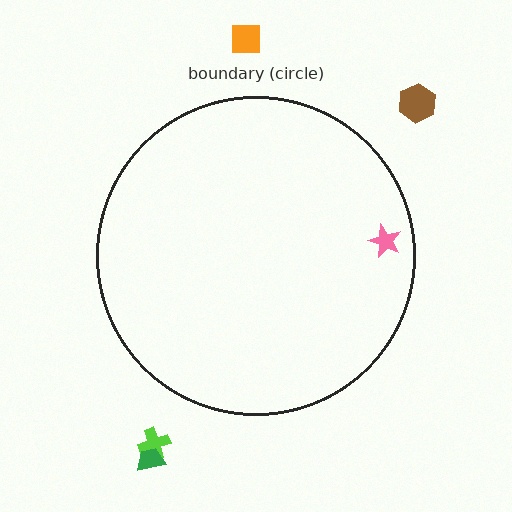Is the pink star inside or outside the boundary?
Inside.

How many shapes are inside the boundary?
1 inside, 4 outside.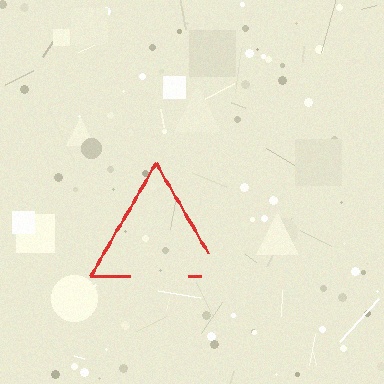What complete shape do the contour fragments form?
The contour fragments form a triangle.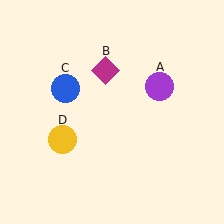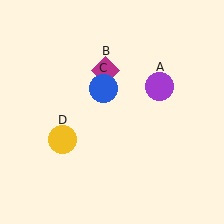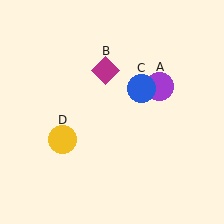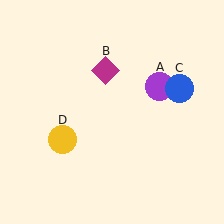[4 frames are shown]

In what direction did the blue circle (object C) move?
The blue circle (object C) moved right.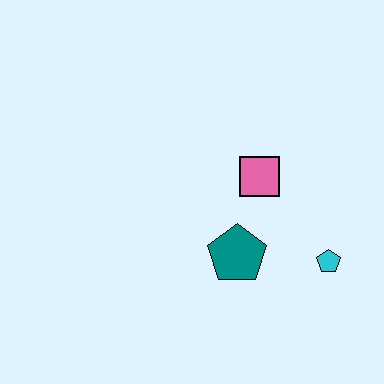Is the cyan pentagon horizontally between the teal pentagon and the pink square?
No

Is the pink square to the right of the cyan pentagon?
No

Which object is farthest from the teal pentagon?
The cyan pentagon is farthest from the teal pentagon.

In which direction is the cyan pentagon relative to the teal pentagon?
The cyan pentagon is to the right of the teal pentagon.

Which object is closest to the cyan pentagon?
The teal pentagon is closest to the cyan pentagon.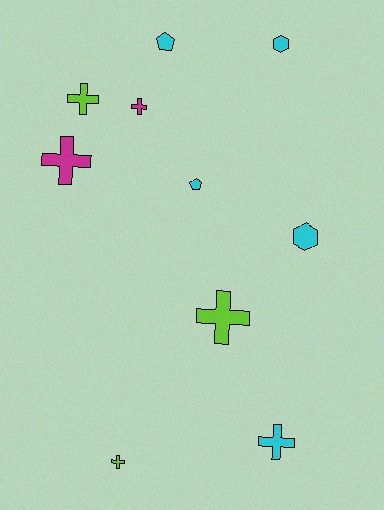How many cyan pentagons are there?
There are 2 cyan pentagons.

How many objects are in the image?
There are 10 objects.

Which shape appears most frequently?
Cross, with 6 objects.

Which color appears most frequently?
Cyan, with 5 objects.